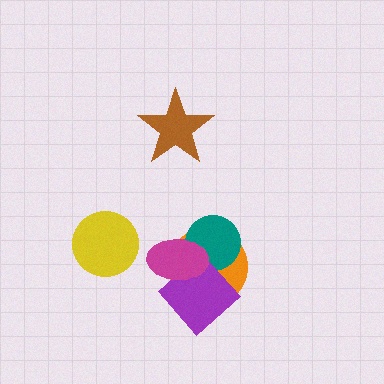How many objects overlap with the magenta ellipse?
3 objects overlap with the magenta ellipse.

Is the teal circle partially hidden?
Yes, it is partially covered by another shape.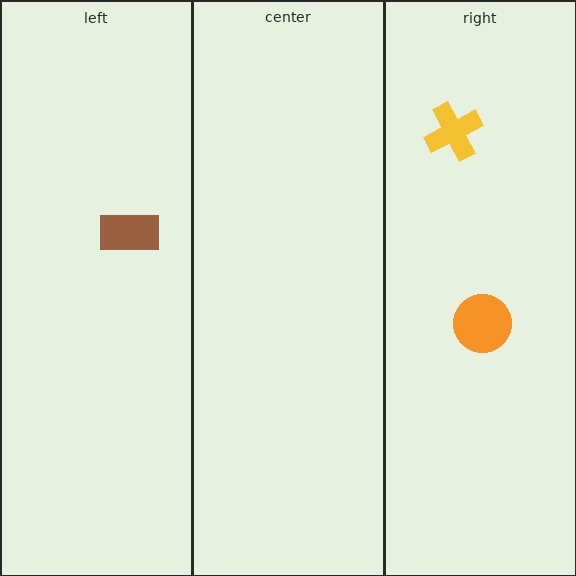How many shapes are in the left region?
1.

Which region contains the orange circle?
The right region.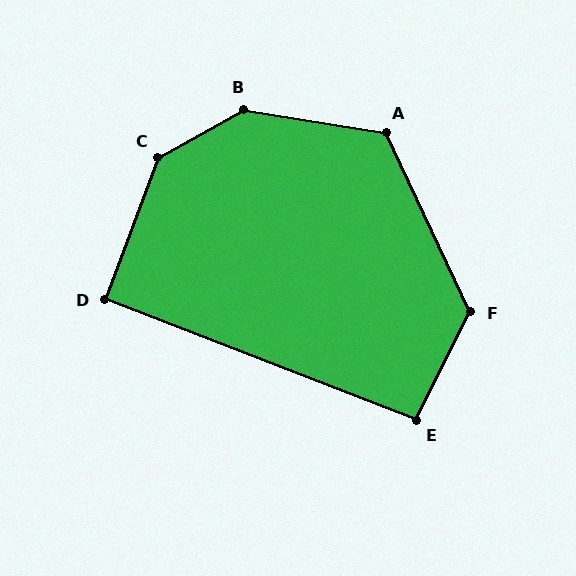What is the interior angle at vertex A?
Approximately 124 degrees (obtuse).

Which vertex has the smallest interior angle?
D, at approximately 90 degrees.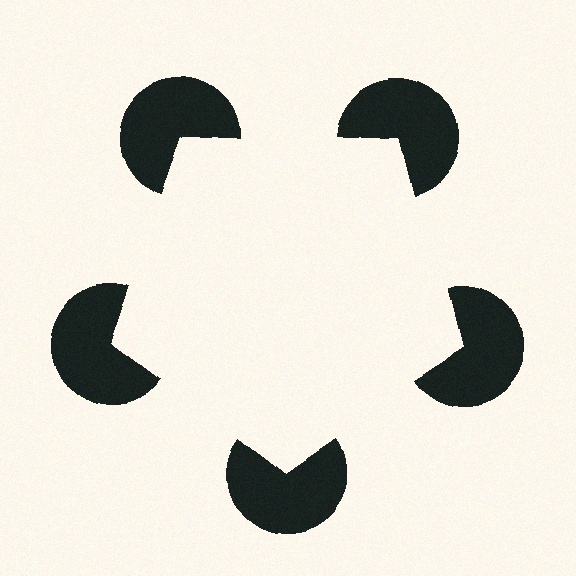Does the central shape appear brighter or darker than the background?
It typically appears slightly brighter than the background, even though no actual brightness change is drawn.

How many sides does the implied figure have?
5 sides.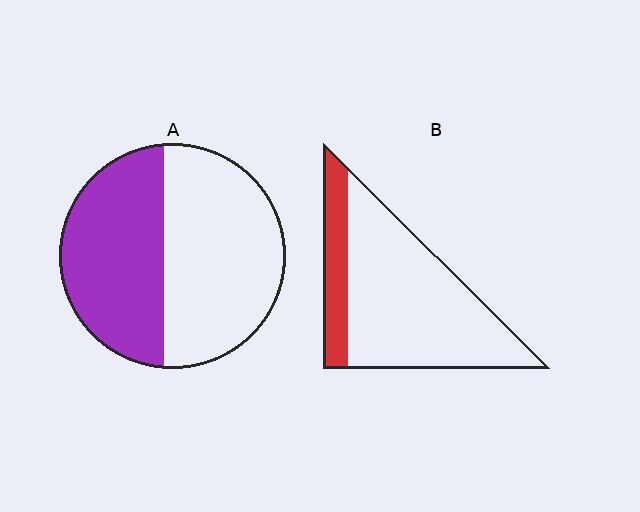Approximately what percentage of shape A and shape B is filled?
A is approximately 45% and B is approximately 20%.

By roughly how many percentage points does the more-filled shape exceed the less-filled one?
By roughly 25 percentage points (A over B).